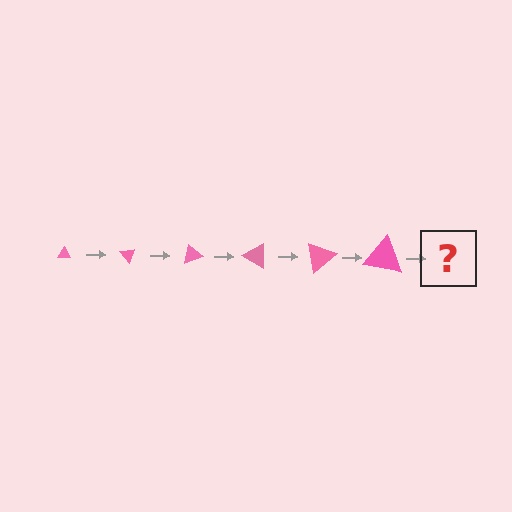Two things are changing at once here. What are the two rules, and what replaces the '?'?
The two rules are that the triangle grows larger each step and it rotates 50 degrees each step. The '?' should be a triangle, larger than the previous one and rotated 300 degrees from the start.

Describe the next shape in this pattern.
It should be a triangle, larger than the previous one and rotated 300 degrees from the start.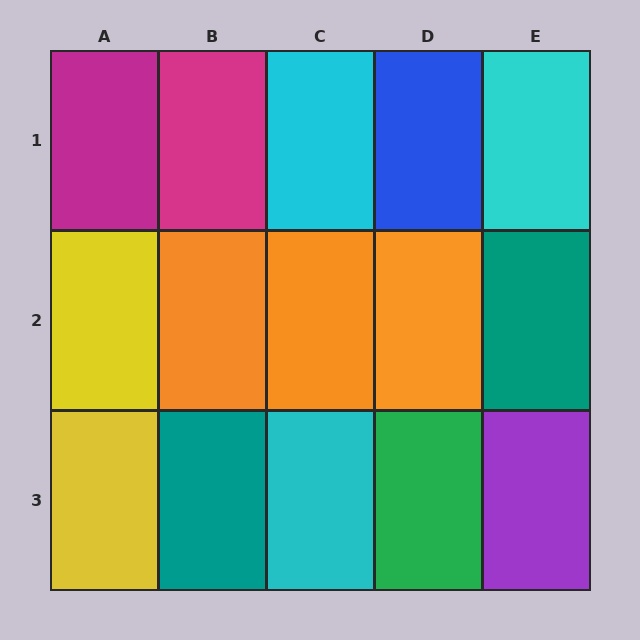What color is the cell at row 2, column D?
Orange.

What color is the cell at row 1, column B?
Magenta.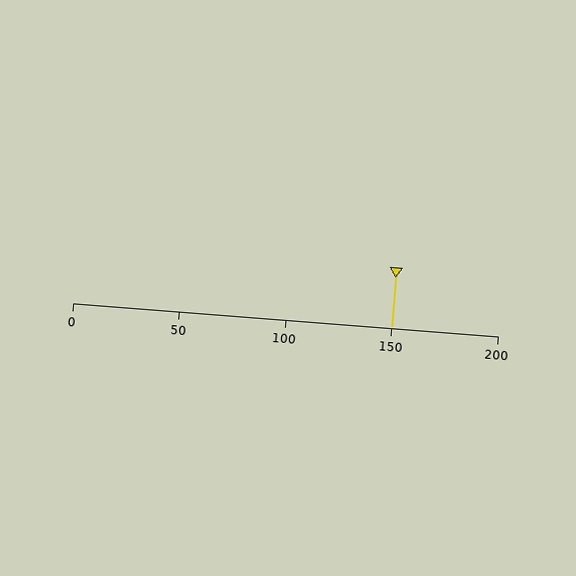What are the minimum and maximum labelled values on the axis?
The axis runs from 0 to 200.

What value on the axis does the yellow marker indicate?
The marker indicates approximately 150.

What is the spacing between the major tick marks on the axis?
The major ticks are spaced 50 apart.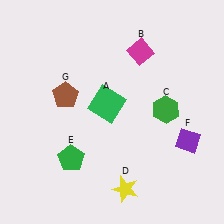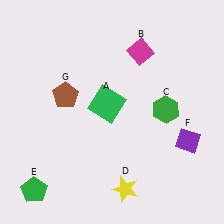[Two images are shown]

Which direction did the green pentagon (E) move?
The green pentagon (E) moved left.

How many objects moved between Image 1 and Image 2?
1 object moved between the two images.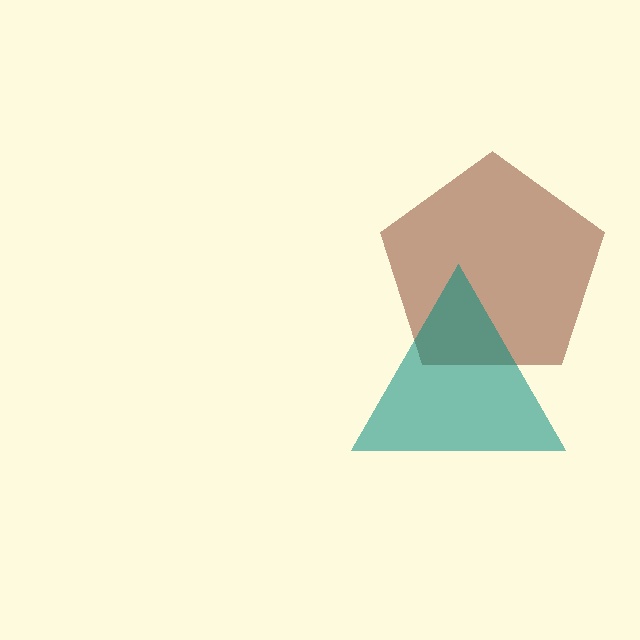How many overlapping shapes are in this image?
There are 2 overlapping shapes in the image.